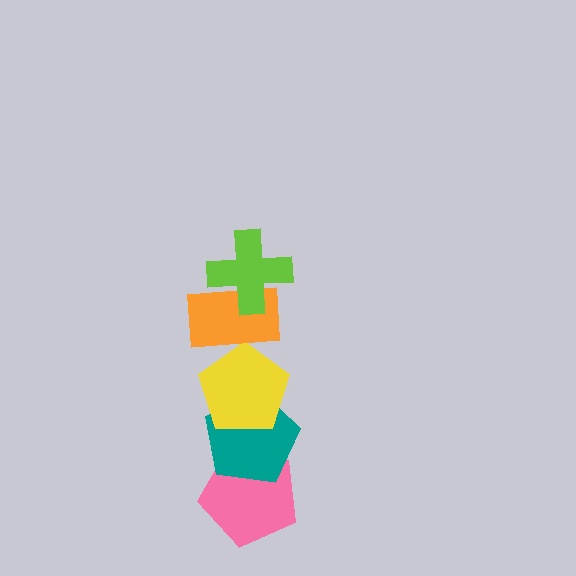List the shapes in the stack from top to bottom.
From top to bottom: the lime cross, the orange rectangle, the yellow pentagon, the teal pentagon, the pink pentagon.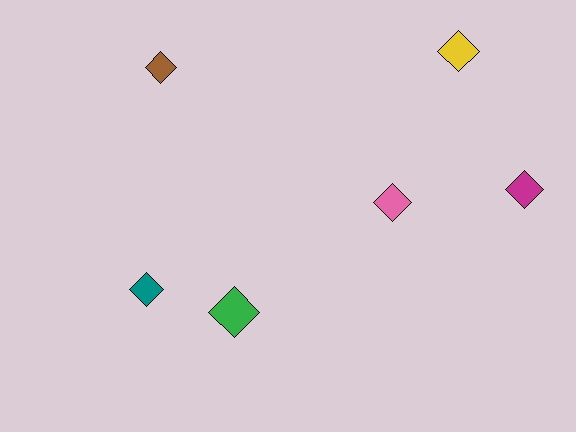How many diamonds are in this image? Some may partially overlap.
There are 6 diamonds.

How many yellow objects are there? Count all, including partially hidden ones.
There is 1 yellow object.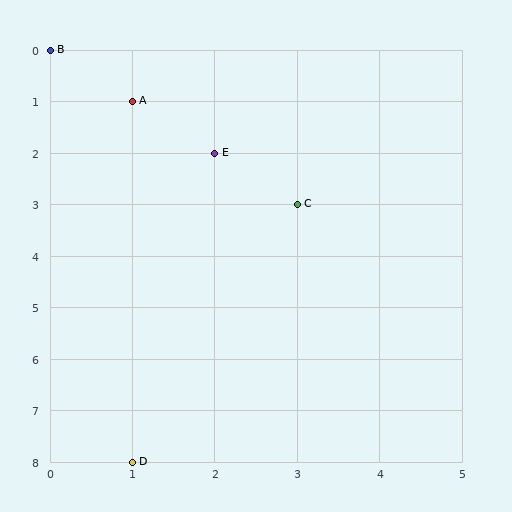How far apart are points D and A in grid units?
Points D and A are 7 rows apart.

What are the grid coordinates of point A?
Point A is at grid coordinates (1, 1).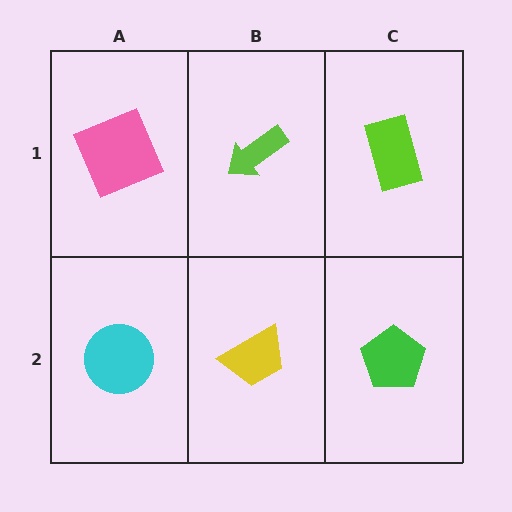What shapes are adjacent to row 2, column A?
A pink square (row 1, column A), a yellow trapezoid (row 2, column B).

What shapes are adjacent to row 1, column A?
A cyan circle (row 2, column A), a lime arrow (row 1, column B).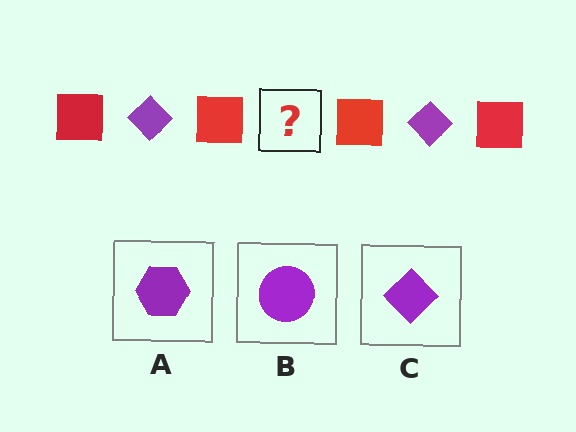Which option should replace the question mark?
Option C.